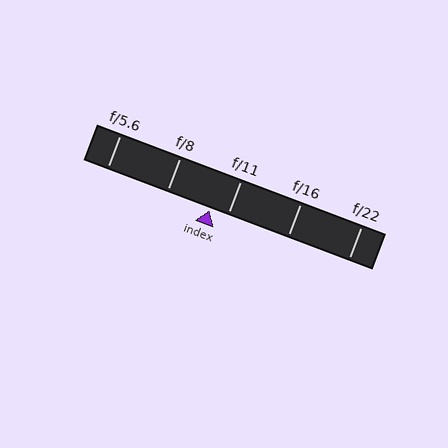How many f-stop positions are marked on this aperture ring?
There are 5 f-stop positions marked.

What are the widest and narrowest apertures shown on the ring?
The widest aperture shown is f/5.6 and the narrowest is f/22.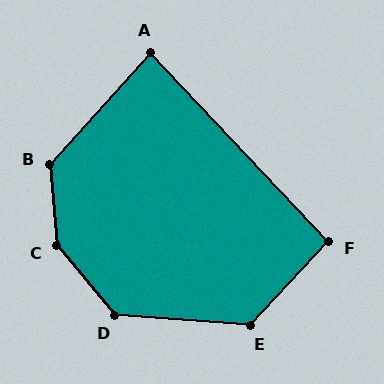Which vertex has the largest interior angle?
C, at approximately 146 degrees.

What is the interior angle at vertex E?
Approximately 129 degrees (obtuse).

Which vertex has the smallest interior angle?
A, at approximately 86 degrees.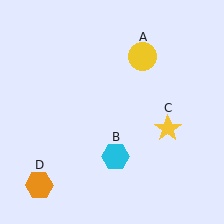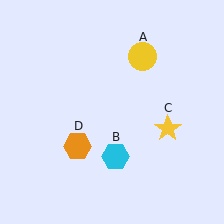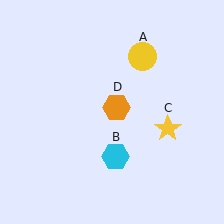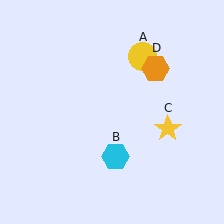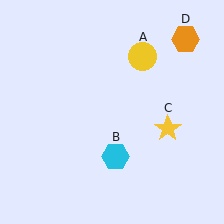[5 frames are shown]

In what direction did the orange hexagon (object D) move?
The orange hexagon (object D) moved up and to the right.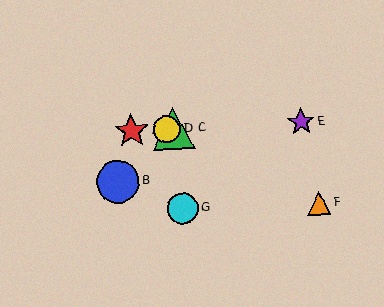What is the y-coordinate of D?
Object D is at y≈129.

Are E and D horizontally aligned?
Yes, both are at y≈122.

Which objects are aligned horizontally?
Objects A, C, D, E are aligned horizontally.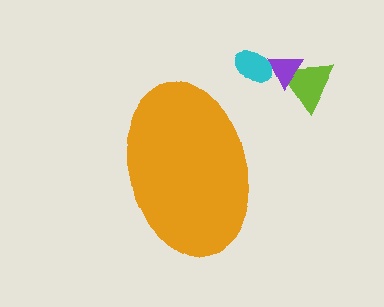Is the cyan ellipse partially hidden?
No, the cyan ellipse is fully visible.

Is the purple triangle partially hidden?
No, the purple triangle is fully visible.